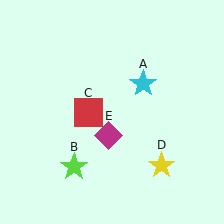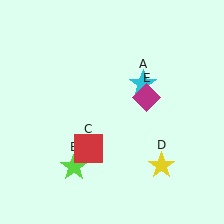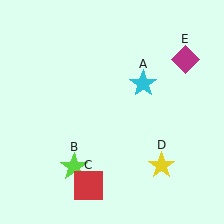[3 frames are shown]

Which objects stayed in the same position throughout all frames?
Cyan star (object A) and lime star (object B) and yellow star (object D) remained stationary.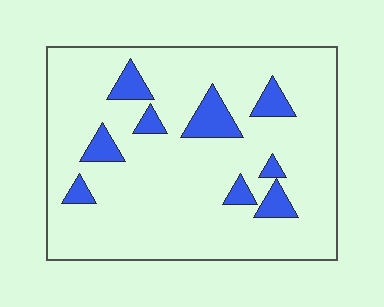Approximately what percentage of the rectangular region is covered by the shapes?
Approximately 15%.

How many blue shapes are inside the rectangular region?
9.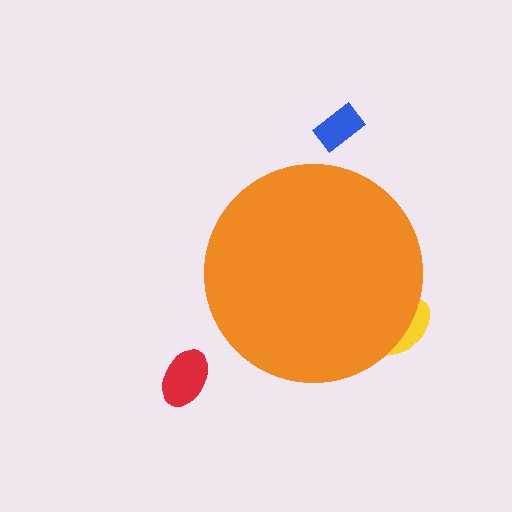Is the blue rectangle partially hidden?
No, the blue rectangle is fully visible.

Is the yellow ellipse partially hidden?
Yes, the yellow ellipse is partially hidden behind the orange circle.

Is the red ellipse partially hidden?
No, the red ellipse is fully visible.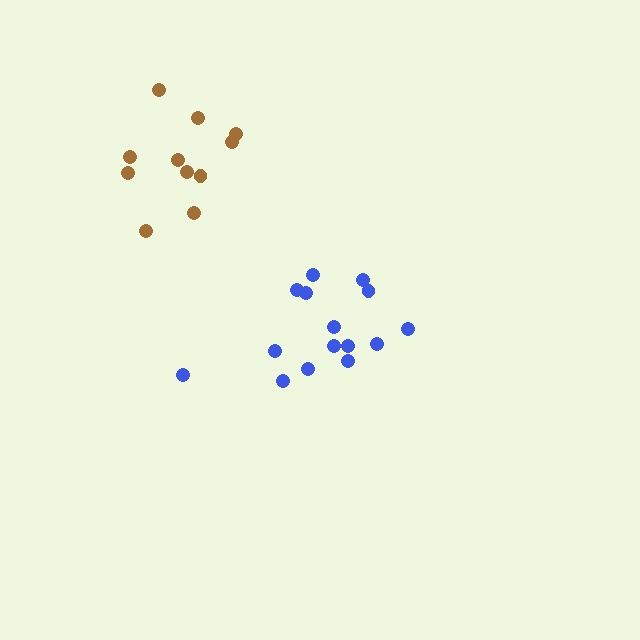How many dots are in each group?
Group 1: 11 dots, Group 2: 15 dots (26 total).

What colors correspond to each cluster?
The clusters are colored: brown, blue.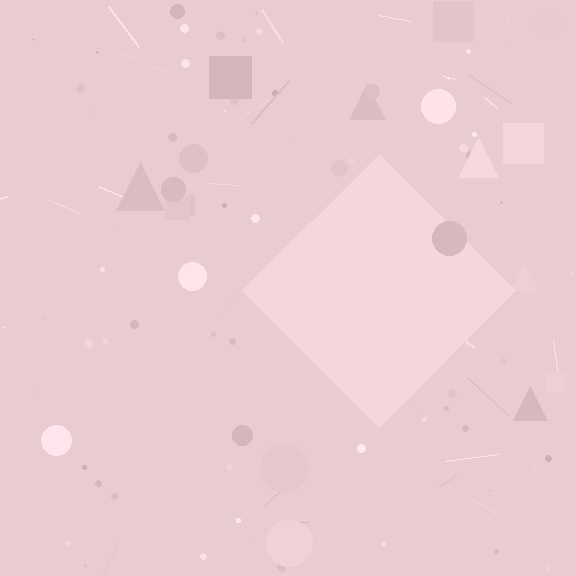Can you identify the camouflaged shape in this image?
The camouflaged shape is a diamond.